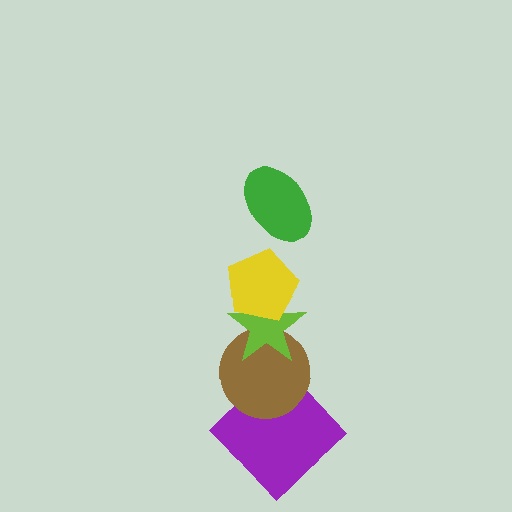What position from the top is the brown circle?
The brown circle is 4th from the top.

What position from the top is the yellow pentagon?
The yellow pentagon is 2nd from the top.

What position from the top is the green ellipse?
The green ellipse is 1st from the top.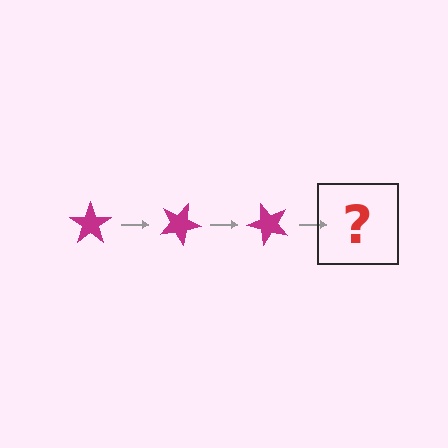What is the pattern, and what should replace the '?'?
The pattern is that the star rotates 25 degrees each step. The '?' should be a magenta star rotated 75 degrees.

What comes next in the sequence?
The next element should be a magenta star rotated 75 degrees.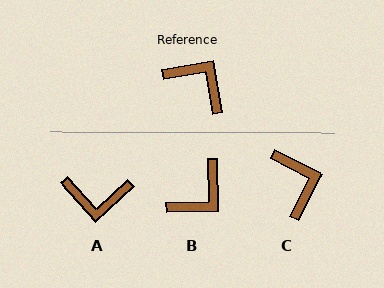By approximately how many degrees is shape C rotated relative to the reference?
Approximately 37 degrees clockwise.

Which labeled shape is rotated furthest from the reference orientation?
A, about 147 degrees away.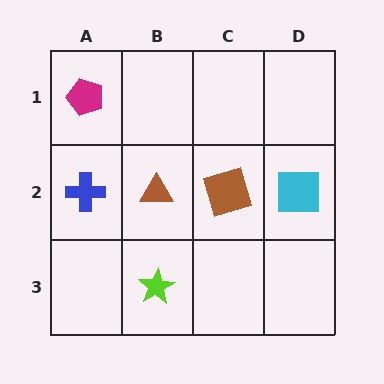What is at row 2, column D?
A cyan square.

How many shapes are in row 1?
1 shape.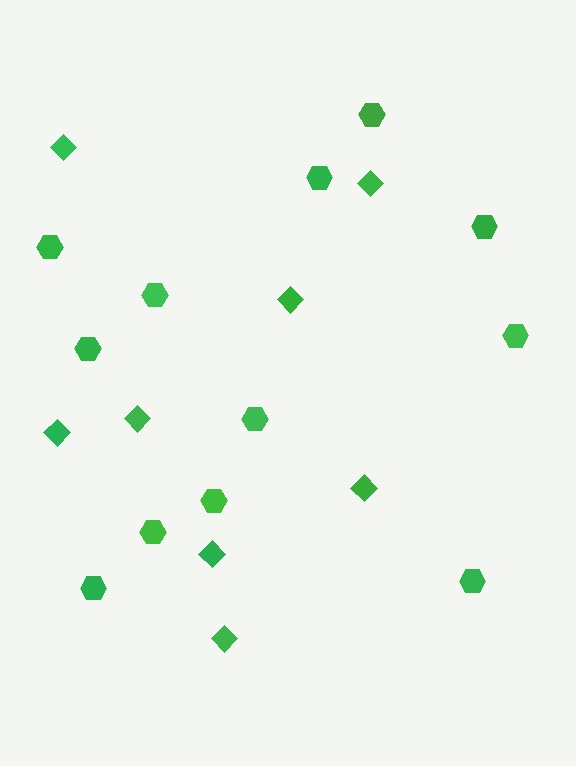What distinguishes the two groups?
There are 2 groups: one group of hexagons (12) and one group of diamonds (8).